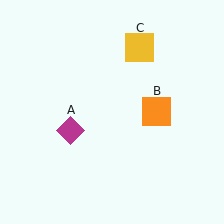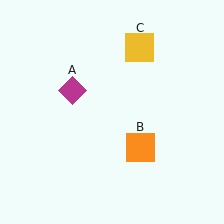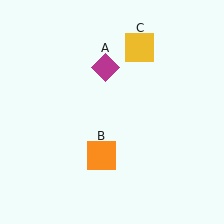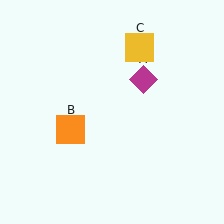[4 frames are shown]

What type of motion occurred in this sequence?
The magenta diamond (object A), orange square (object B) rotated clockwise around the center of the scene.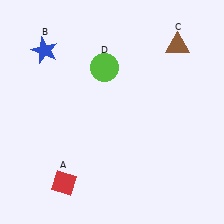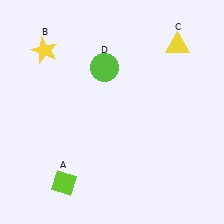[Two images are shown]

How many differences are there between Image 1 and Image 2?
There are 3 differences between the two images.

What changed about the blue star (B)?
In Image 1, B is blue. In Image 2, it changed to yellow.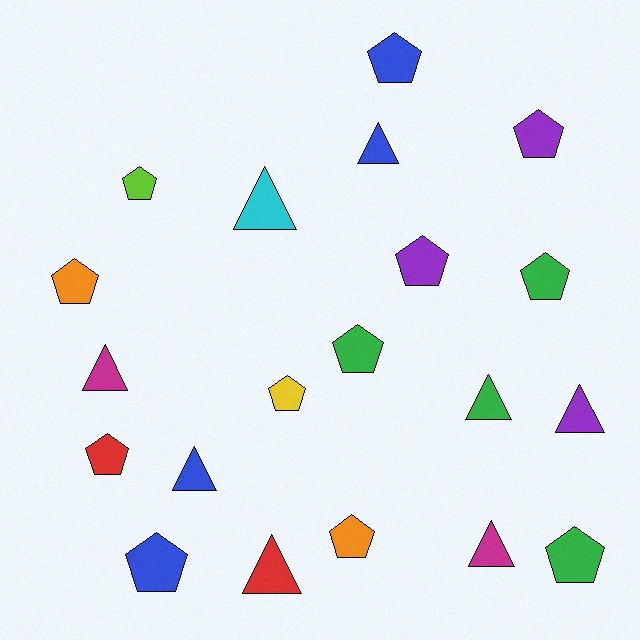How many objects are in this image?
There are 20 objects.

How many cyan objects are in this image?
There is 1 cyan object.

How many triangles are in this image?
There are 8 triangles.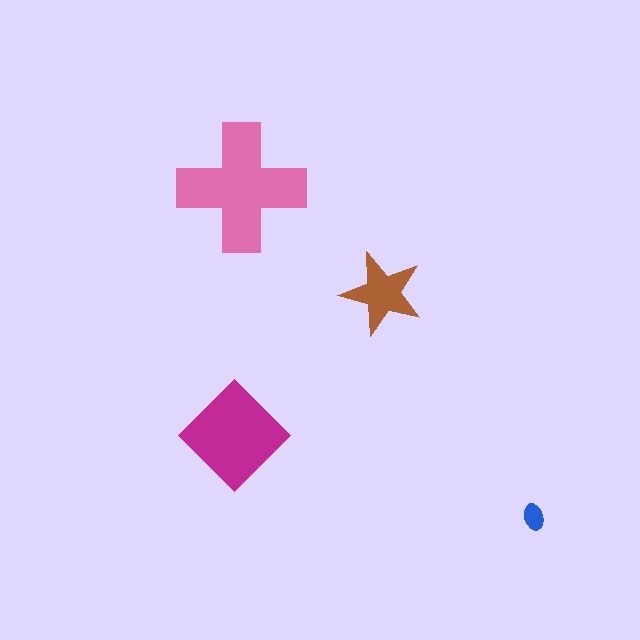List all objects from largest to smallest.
The pink cross, the magenta diamond, the brown star, the blue ellipse.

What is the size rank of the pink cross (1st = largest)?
1st.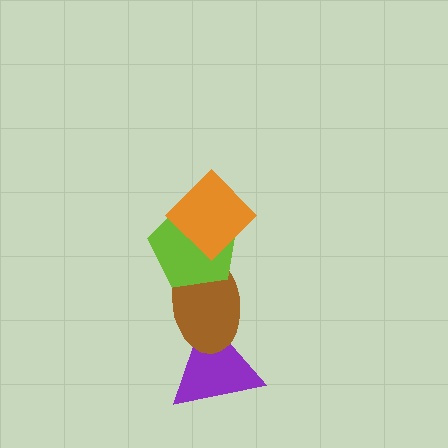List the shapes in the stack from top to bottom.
From top to bottom: the orange diamond, the lime pentagon, the brown ellipse, the purple triangle.